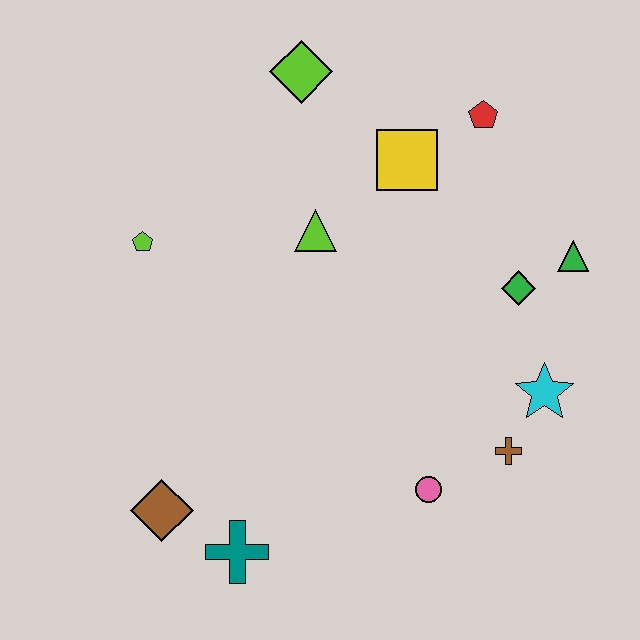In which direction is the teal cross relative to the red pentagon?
The teal cross is below the red pentagon.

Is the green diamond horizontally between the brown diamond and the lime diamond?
No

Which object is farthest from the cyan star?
The lime pentagon is farthest from the cyan star.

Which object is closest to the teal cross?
The brown diamond is closest to the teal cross.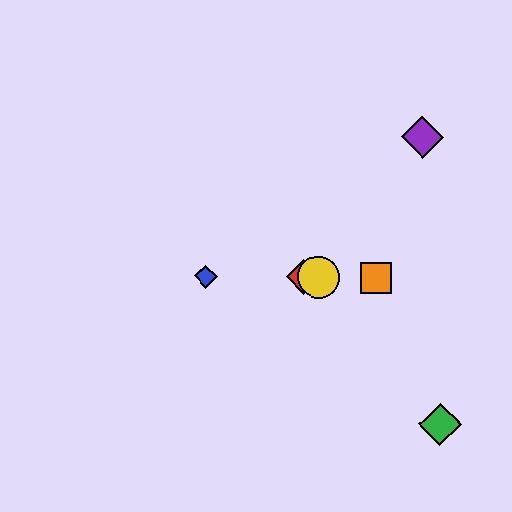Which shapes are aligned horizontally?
The red diamond, the blue diamond, the yellow circle, the orange square are aligned horizontally.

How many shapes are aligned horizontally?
4 shapes (the red diamond, the blue diamond, the yellow circle, the orange square) are aligned horizontally.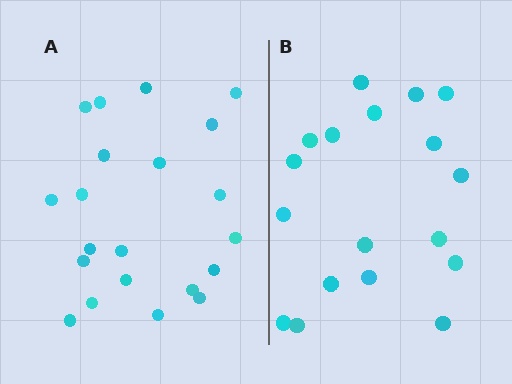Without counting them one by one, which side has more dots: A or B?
Region A (the left region) has more dots.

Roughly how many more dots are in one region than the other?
Region A has just a few more — roughly 2 or 3 more dots than region B.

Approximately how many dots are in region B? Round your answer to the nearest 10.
About 20 dots. (The exact count is 18, which rounds to 20.)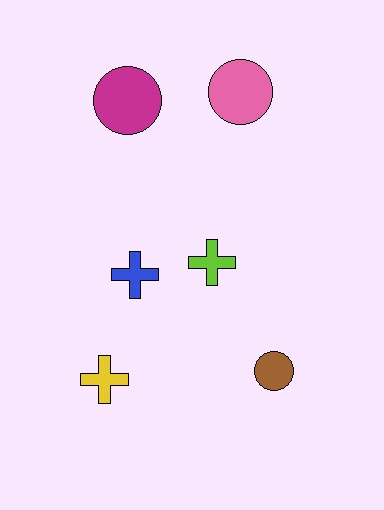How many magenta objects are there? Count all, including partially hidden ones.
There is 1 magenta object.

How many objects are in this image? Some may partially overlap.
There are 6 objects.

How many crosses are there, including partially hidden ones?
There are 3 crosses.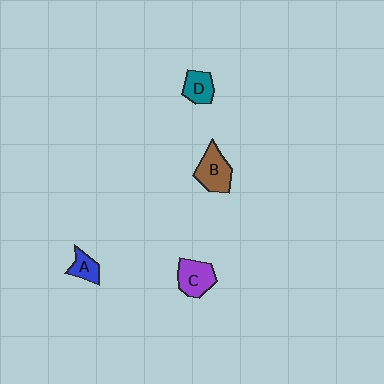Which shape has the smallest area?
Shape A (blue).